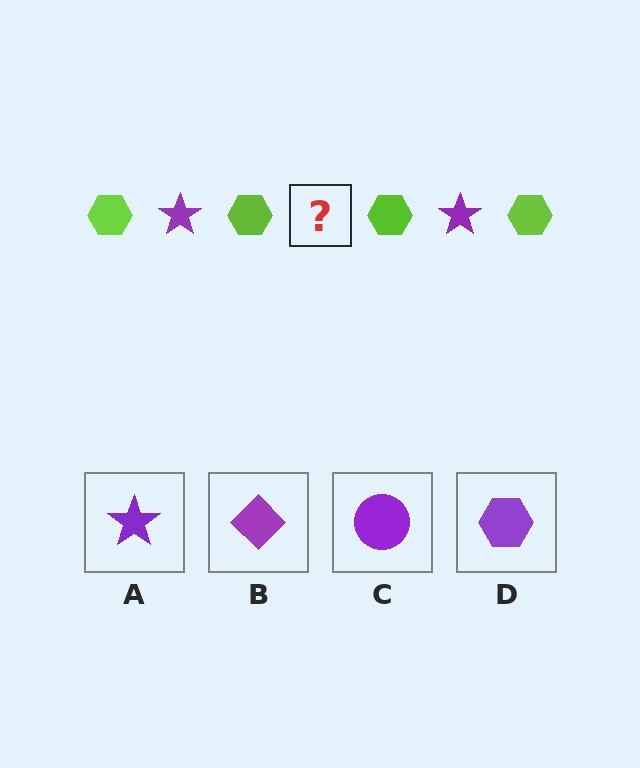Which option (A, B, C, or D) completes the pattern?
A.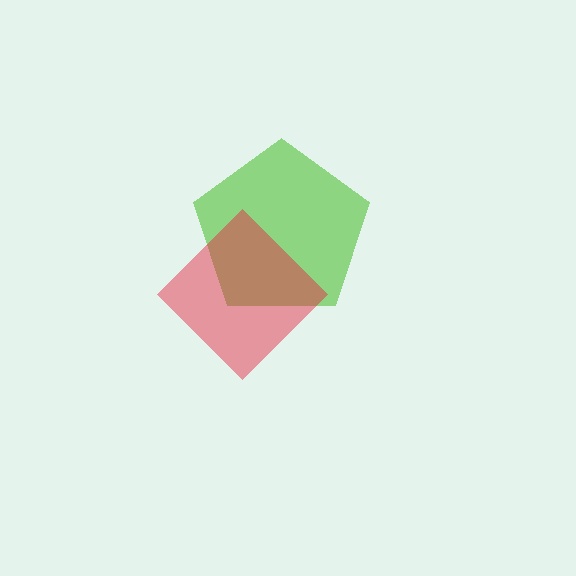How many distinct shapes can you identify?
There are 2 distinct shapes: a lime pentagon, a red diamond.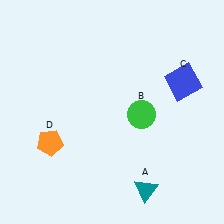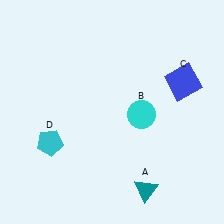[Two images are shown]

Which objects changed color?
B changed from green to cyan. D changed from orange to cyan.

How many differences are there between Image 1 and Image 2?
There are 2 differences between the two images.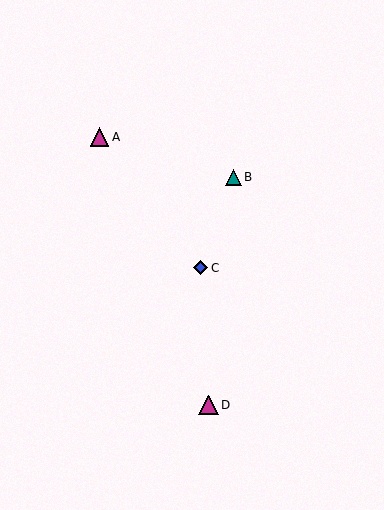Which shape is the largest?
The magenta triangle (labeled D) is the largest.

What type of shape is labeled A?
Shape A is a magenta triangle.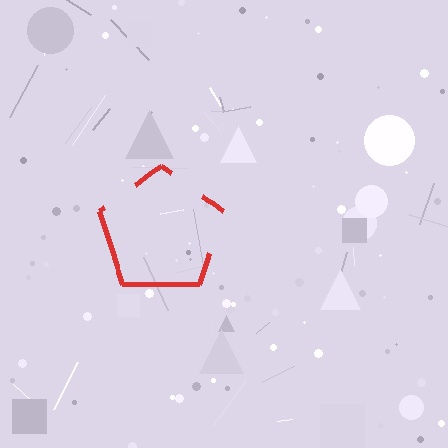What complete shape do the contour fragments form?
The contour fragments form a pentagon.